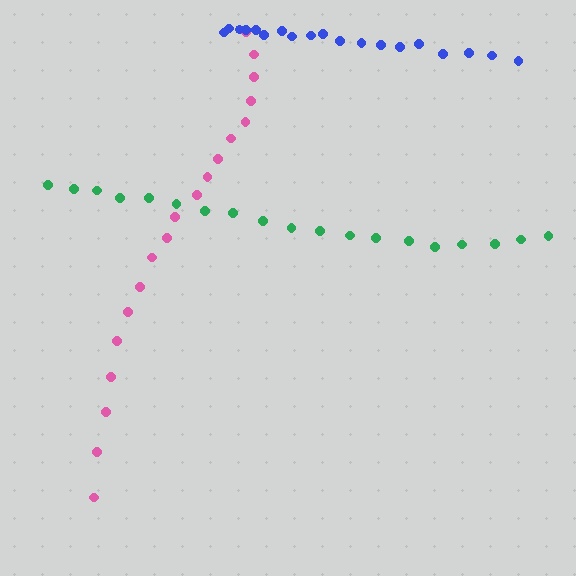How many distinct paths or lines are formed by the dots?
There are 3 distinct paths.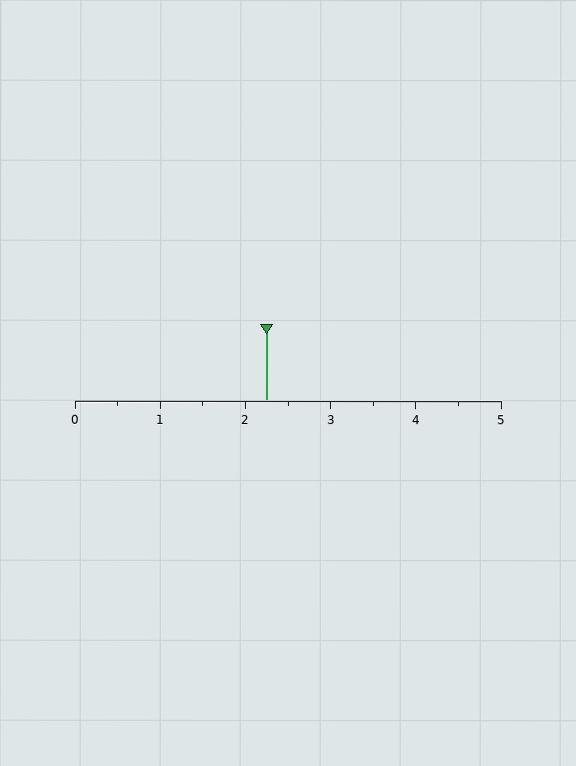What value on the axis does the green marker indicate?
The marker indicates approximately 2.2.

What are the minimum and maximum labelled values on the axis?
The axis runs from 0 to 5.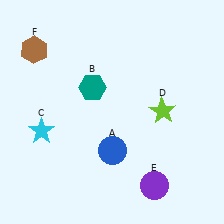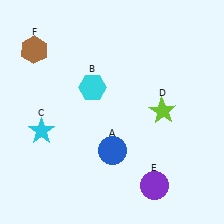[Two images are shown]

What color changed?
The hexagon (B) changed from teal in Image 1 to cyan in Image 2.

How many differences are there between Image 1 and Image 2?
There is 1 difference between the two images.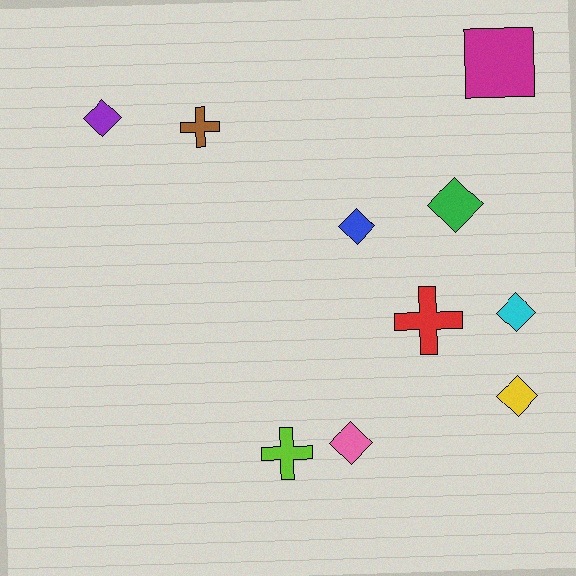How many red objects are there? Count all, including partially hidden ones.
There is 1 red object.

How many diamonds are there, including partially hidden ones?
There are 6 diamonds.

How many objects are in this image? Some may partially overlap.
There are 10 objects.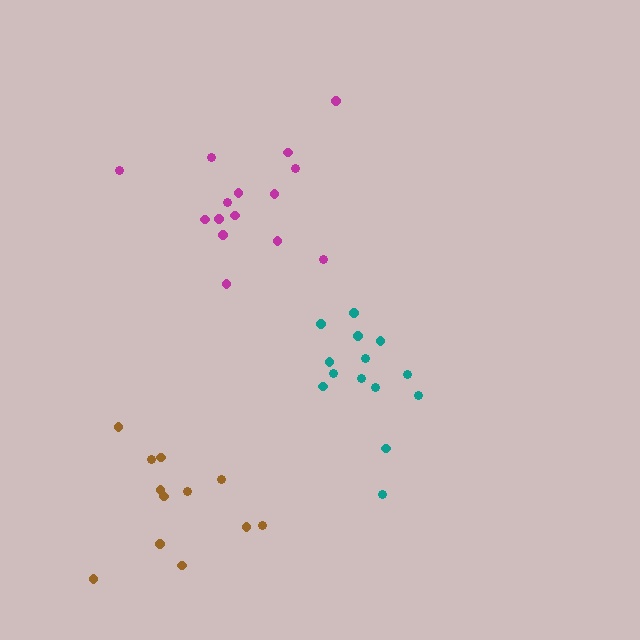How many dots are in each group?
Group 1: 12 dots, Group 2: 15 dots, Group 3: 14 dots (41 total).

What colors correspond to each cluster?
The clusters are colored: brown, magenta, teal.